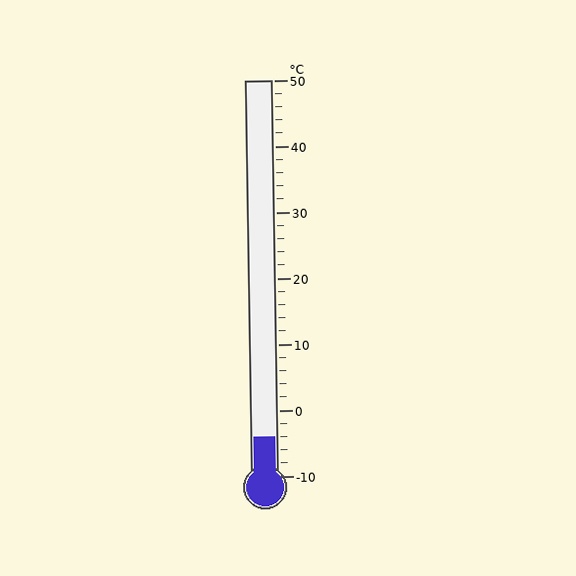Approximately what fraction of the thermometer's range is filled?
The thermometer is filled to approximately 10% of its range.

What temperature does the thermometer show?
The thermometer shows approximately -4°C.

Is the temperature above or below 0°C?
The temperature is below 0°C.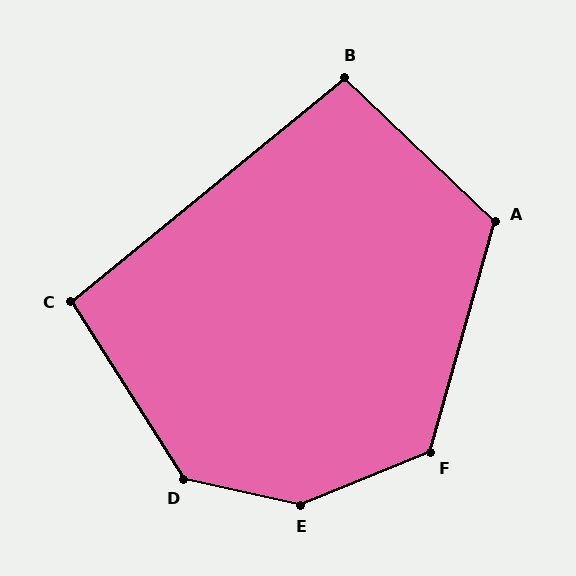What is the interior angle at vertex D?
Approximately 135 degrees (obtuse).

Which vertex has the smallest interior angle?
C, at approximately 97 degrees.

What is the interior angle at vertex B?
Approximately 97 degrees (obtuse).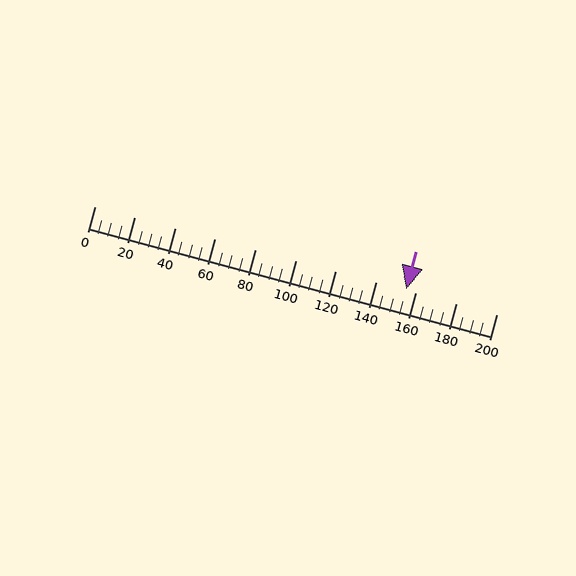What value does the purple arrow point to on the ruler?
The purple arrow points to approximately 155.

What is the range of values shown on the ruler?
The ruler shows values from 0 to 200.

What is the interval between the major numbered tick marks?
The major tick marks are spaced 20 units apart.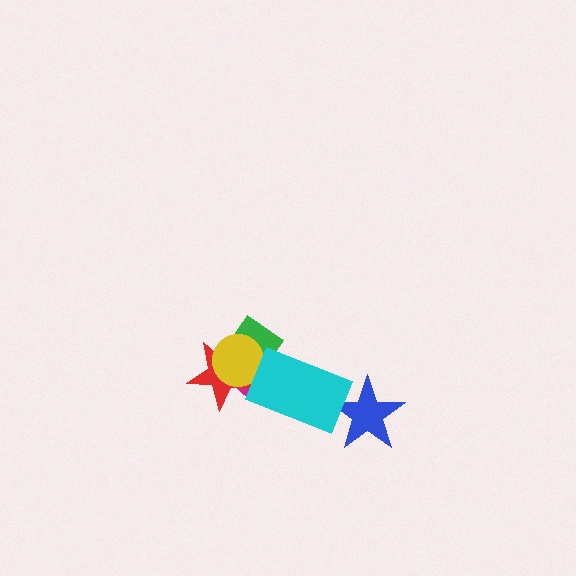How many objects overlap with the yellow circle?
3 objects overlap with the yellow circle.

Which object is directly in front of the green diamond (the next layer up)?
The yellow circle is directly in front of the green diamond.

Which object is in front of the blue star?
The cyan rectangle is in front of the blue star.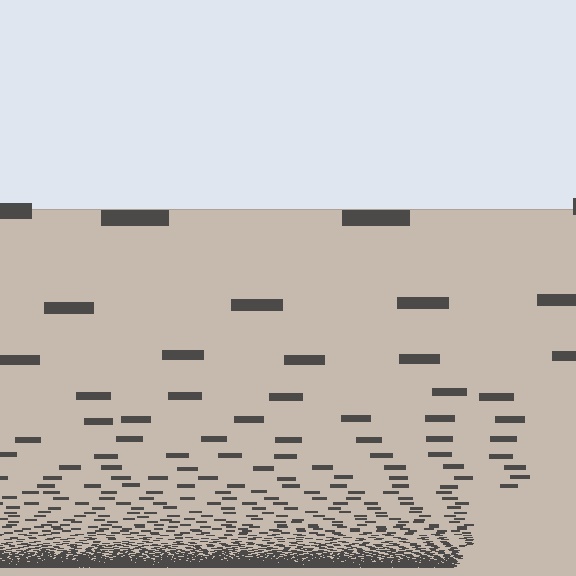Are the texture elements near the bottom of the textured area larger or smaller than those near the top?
Smaller. The gradient is inverted — elements near the bottom are smaller and denser.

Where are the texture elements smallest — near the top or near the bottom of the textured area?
Near the bottom.